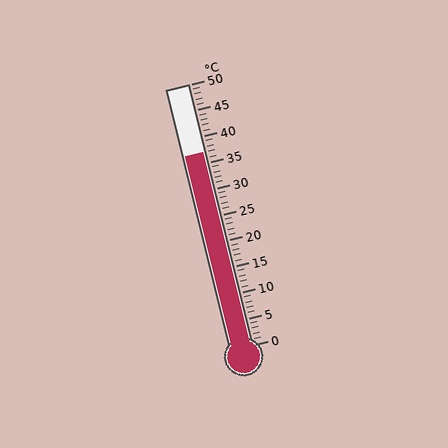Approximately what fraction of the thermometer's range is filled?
The thermometer is filled to approximately 75% of its range.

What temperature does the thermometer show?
The thermometer shows approximately 37°C.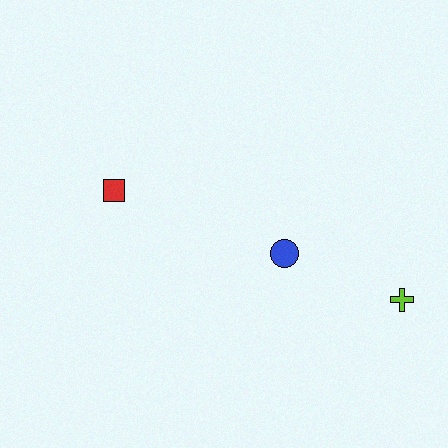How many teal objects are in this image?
There are no teal objects.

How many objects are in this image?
There are 3 objects.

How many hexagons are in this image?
There are no hexagons.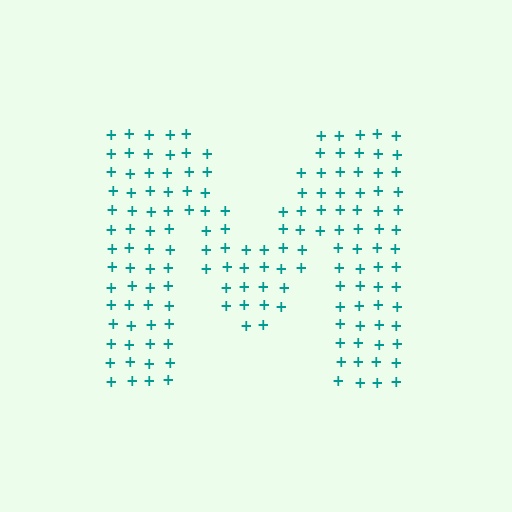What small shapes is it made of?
It is made of small plus signs.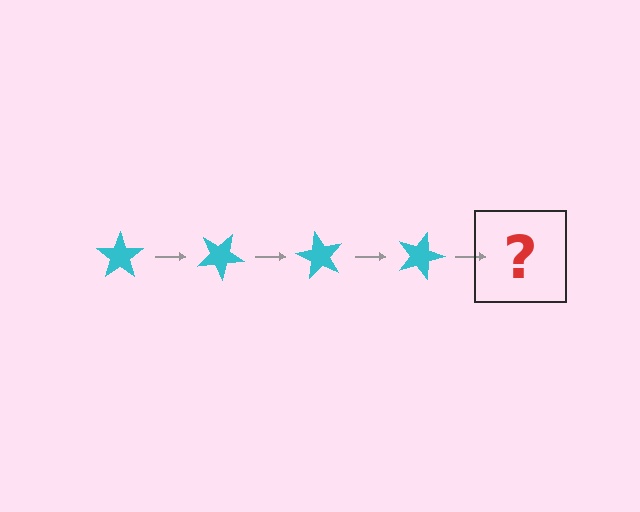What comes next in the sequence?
The next element should be a cyan star rotated 120 degrees.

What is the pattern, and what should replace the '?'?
The pattern is that the star rotates 30 degrees each step. The '?' should be a cyan star rotated 120 degrees.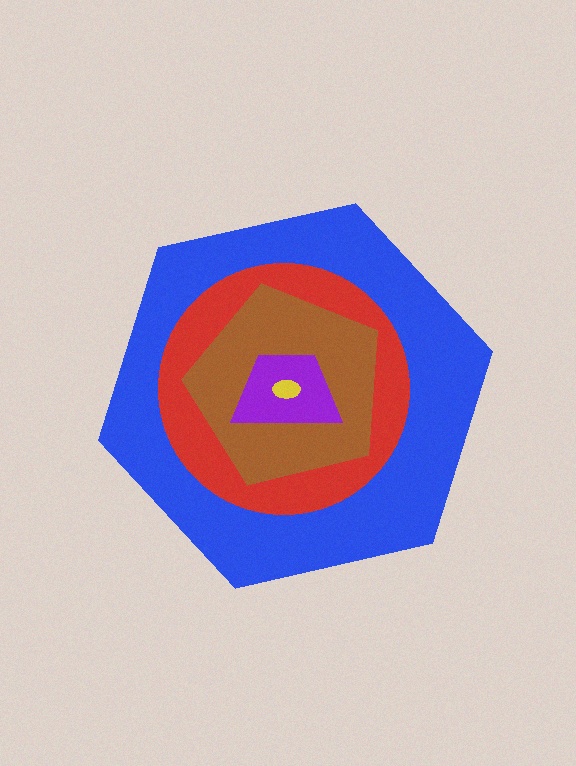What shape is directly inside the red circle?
The brown pentagon.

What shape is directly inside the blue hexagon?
The red circle.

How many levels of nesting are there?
5.